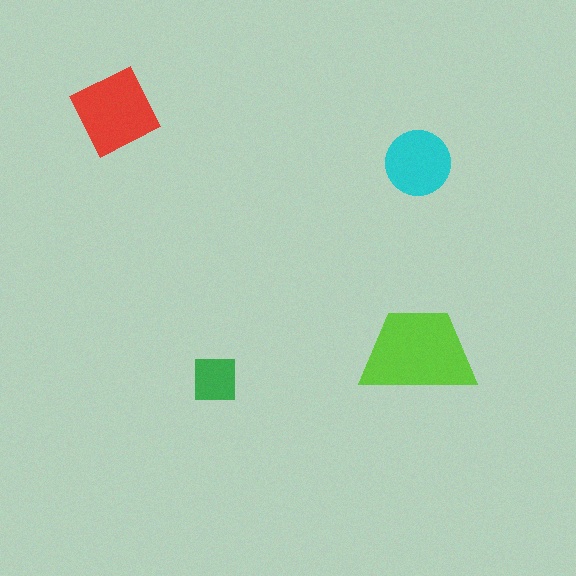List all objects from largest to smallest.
The lime trapezoid, the red diamond, the cyan circle, the green square.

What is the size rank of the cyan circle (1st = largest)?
3rd.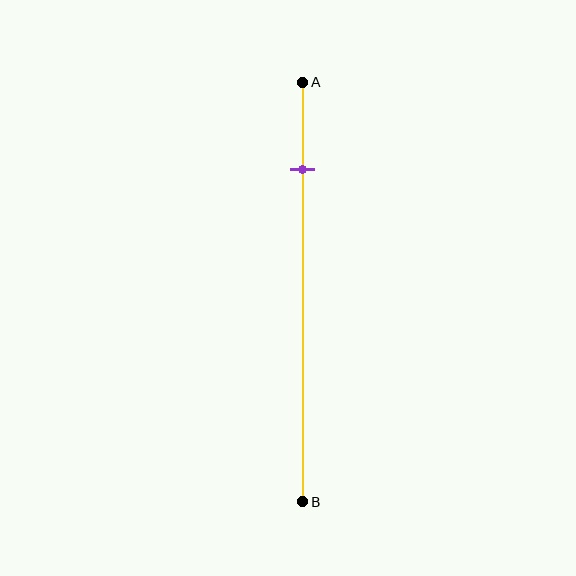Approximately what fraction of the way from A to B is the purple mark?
The purple mark is approximately 20% of the way from A to B.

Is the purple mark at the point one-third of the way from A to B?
No, the mark is at about 20% from A, not at the 33% one-third point.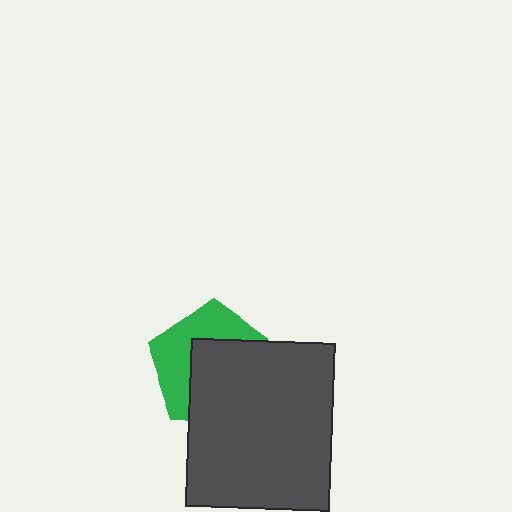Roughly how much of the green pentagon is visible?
A small part of it is visible (roughly 43%).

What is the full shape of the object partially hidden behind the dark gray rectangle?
The partially hidden object is a green pentagon.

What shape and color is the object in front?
The object in front is a dark gray rectangle.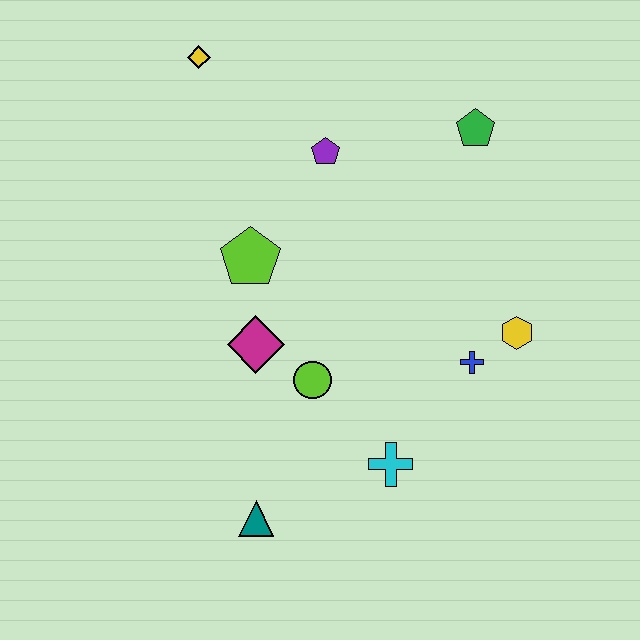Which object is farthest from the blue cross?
The yellow diamond is farthest from the blue cross.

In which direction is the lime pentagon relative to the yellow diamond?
The lime pentagon is below the yellow diamond.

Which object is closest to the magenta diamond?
The lime circle is closest to the magenta diamond.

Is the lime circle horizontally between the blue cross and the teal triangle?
Yes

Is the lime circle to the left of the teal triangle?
No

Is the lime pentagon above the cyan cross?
Yes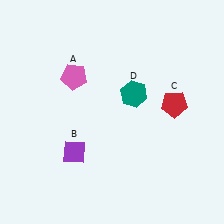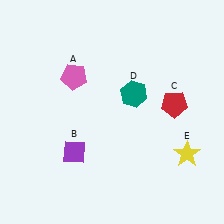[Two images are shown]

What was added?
A yellow star (E) was added in Image 2.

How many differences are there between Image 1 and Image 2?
There is 1 difference between the two images.